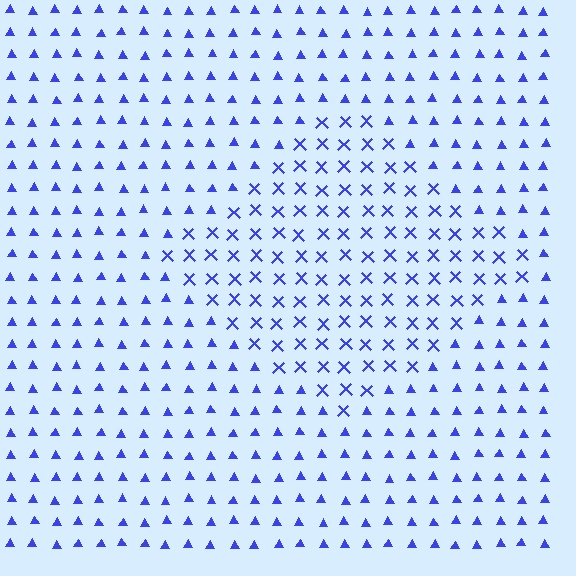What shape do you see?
I see a diamond.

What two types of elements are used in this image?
The image uses X marks inside the diamond region and triangles outside it.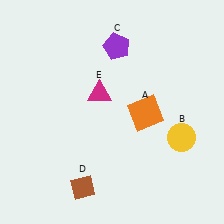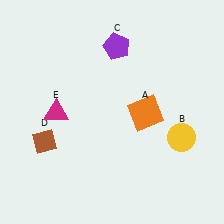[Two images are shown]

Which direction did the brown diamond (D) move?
The brown diamond (D) moved up.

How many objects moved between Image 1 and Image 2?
2 objects moved between the two images.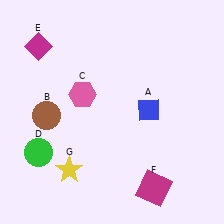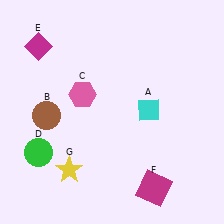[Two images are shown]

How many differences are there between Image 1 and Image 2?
There is 1 difference between the two images.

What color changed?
The diamond (A) changed from blue in Image 1 to cyan in Image 2.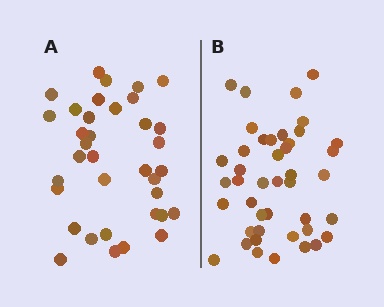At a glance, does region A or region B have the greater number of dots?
Region B (the right region) has more dots.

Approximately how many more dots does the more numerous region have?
Region B has roughly 8 or so more dots than region A.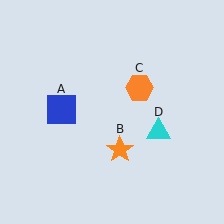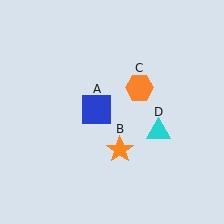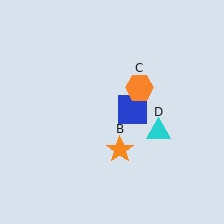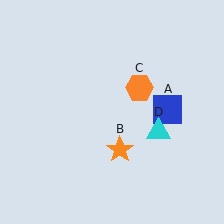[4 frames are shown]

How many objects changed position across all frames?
1 object changed position: blue square (object A).